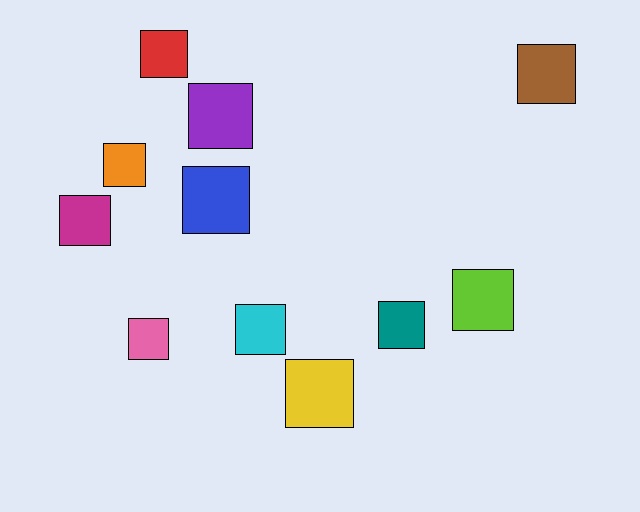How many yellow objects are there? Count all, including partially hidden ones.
There is 1 yellow object.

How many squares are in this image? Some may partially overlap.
There are 11 squares.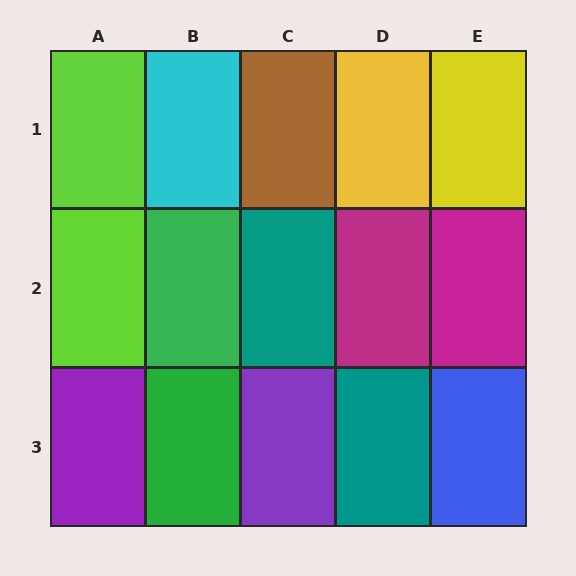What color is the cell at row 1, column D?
Yellow.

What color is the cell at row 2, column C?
Teal.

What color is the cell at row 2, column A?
Lime.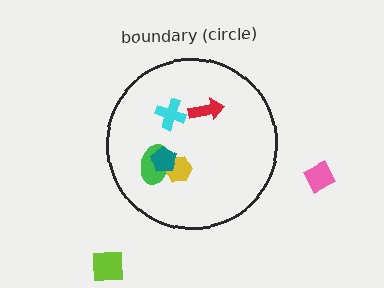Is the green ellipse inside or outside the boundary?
Inside.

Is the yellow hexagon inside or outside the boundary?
Inside.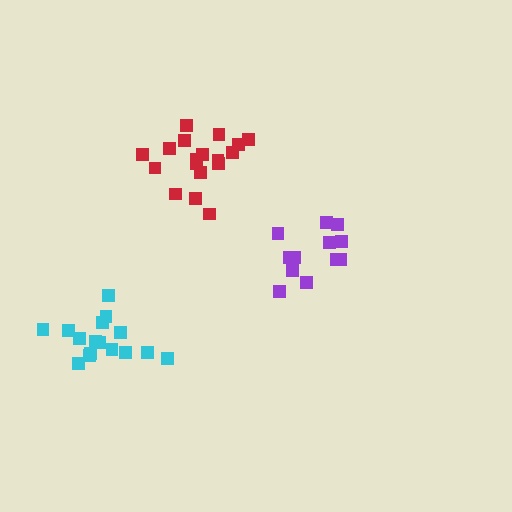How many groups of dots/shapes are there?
There are 3 groups.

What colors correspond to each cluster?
The clusters are colored: purple, red, cyan.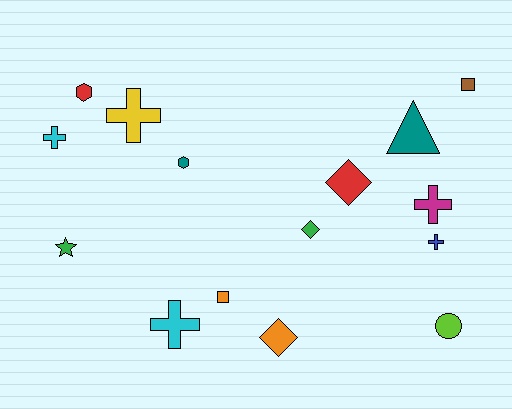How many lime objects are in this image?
There is 1 lime object.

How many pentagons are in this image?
There are no pentagons.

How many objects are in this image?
There are 15 objects.